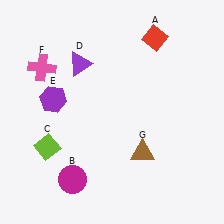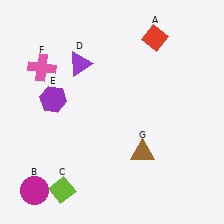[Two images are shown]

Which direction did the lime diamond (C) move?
The lime diamond (C) moved down.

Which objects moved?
The objects that moved are: the magenta circle (B), the lime diamond (C).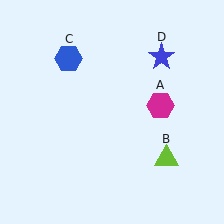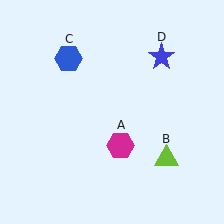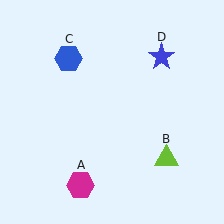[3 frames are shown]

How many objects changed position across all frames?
1 object changed position: magenta hexagon (object A).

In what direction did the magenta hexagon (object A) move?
The magenta hexagon (object A) moved down and to the left.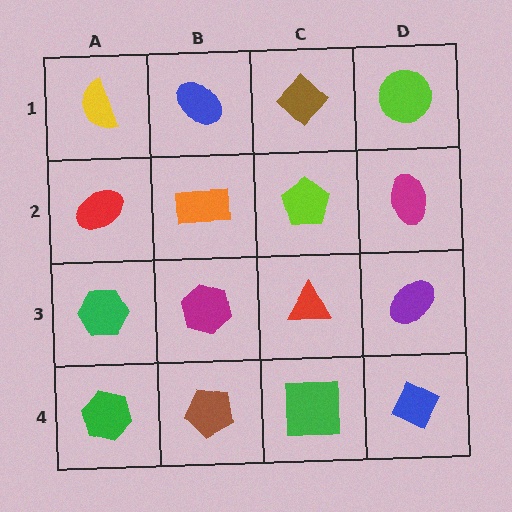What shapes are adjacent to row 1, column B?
An orange rectangle (row 2, column B), a yellow semicircle (row 1, column A), a brown diamond (row 1, column C).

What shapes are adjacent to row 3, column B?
An orange rectangle (row 2, column B), a brown pentagon (row 4, column B), a green hexagon (row 3, column A), a red triangle (row 3, column C).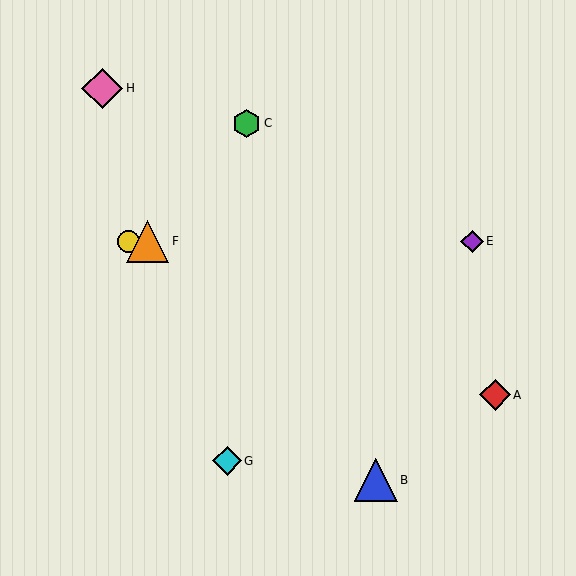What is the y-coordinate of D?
Object D is at y≈241.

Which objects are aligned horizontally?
Objects D, E, F are aligned horizontally.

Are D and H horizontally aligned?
No, D is at y≈241 and H is at y≈88.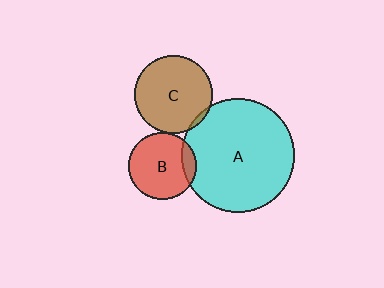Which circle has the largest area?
Circle A (cyan).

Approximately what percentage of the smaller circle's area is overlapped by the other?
Approximately 10%.